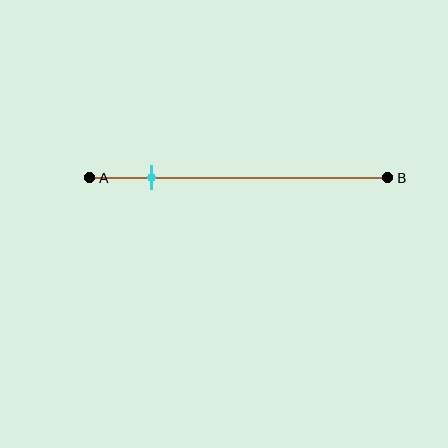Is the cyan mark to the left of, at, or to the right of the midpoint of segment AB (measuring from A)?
The cyan mark is to the left of the midpoint of segment AB.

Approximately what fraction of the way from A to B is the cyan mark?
The cyan mark is approximately 20% of the way from A to B.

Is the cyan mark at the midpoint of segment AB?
No, the mark is at about 20% from A, not at the 50% midpoint.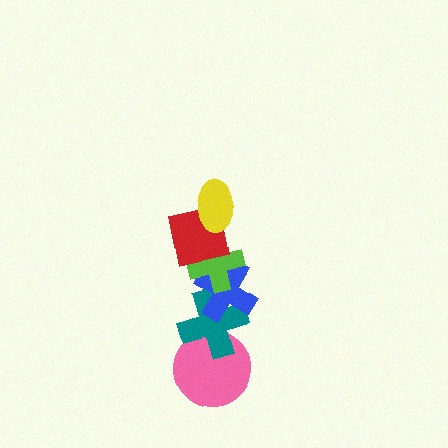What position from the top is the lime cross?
The lime cross is 3rd from the top.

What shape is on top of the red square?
The yellow ellipse is on top of the red square.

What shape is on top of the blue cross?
The lime cross is on top of the blue cross.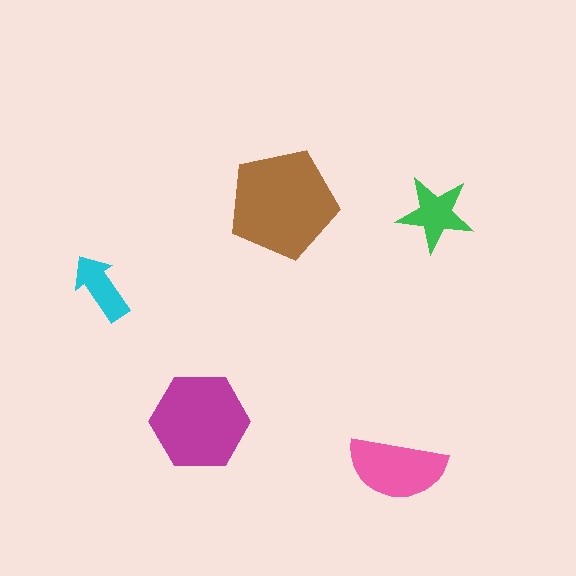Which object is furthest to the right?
The green star is rightmost.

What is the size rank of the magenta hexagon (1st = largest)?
2nd.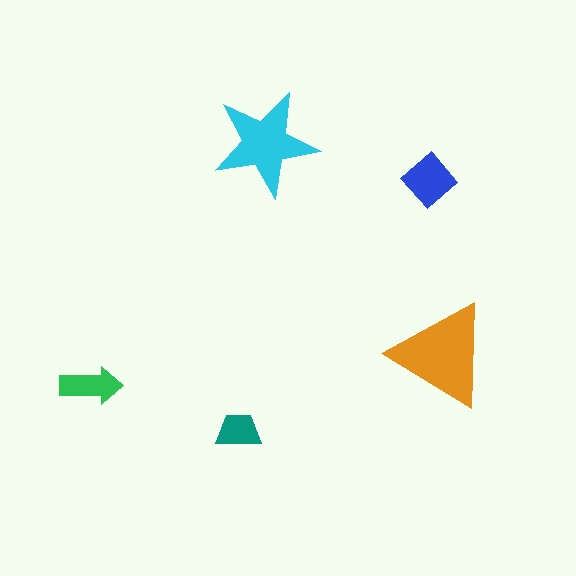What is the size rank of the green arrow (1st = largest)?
4th.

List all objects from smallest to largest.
The teal trapezoid, the green arrow, the blue diamond, the cyan star, the orange triangle.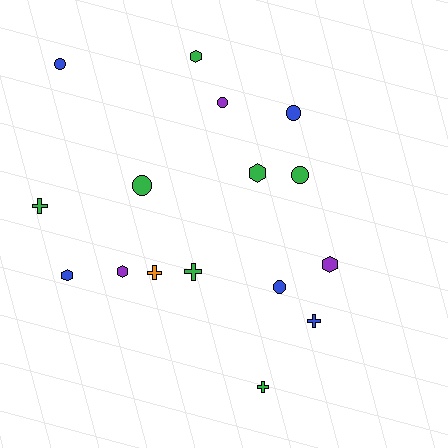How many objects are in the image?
There are 16 objects.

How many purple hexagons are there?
There are 2 purple hexagons.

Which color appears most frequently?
Green, with 7 objects.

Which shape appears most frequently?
Circle, with 6 objects.